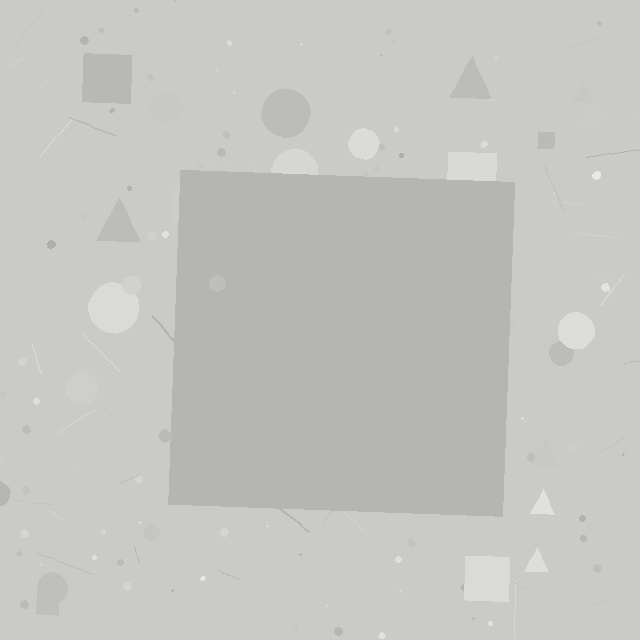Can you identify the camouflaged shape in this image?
The camouflaged shape is a square.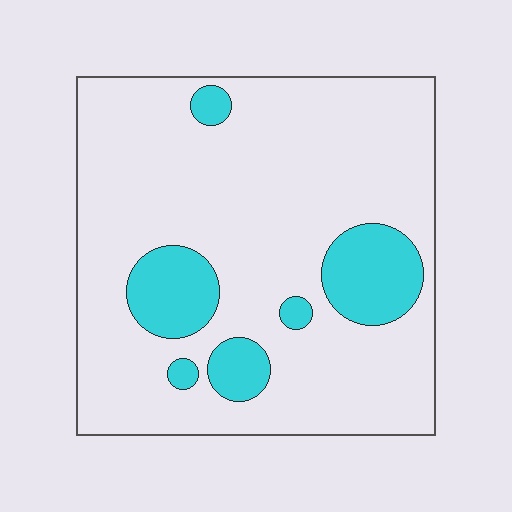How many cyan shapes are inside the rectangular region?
6.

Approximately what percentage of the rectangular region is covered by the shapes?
Approximately 15%.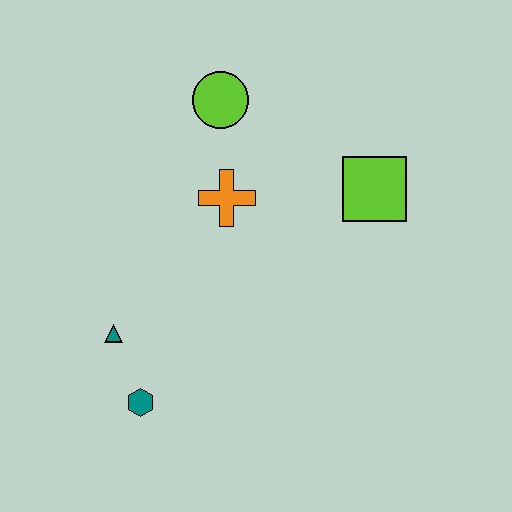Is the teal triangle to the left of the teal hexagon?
Yes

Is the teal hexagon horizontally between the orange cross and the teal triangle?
Yes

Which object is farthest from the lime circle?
The teal hexagon is farthest from the lime circle.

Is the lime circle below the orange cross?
No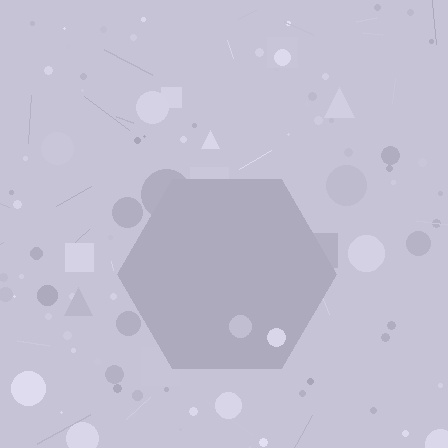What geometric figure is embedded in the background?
A hexagon is embedded in the background.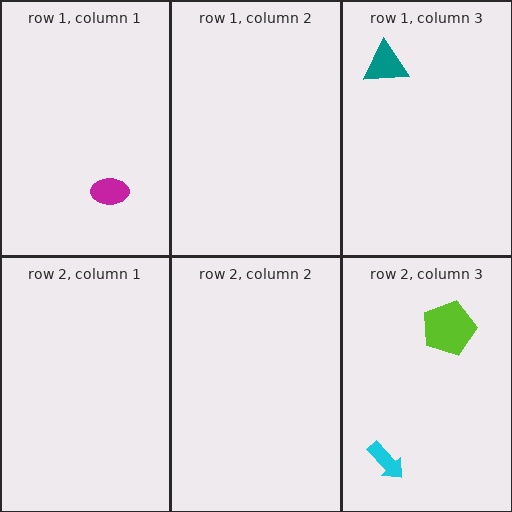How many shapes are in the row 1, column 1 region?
1.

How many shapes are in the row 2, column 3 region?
2.